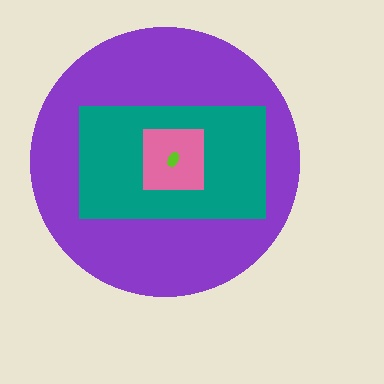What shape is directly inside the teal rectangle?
The pink square.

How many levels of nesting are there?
4.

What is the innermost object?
The lime ellipse.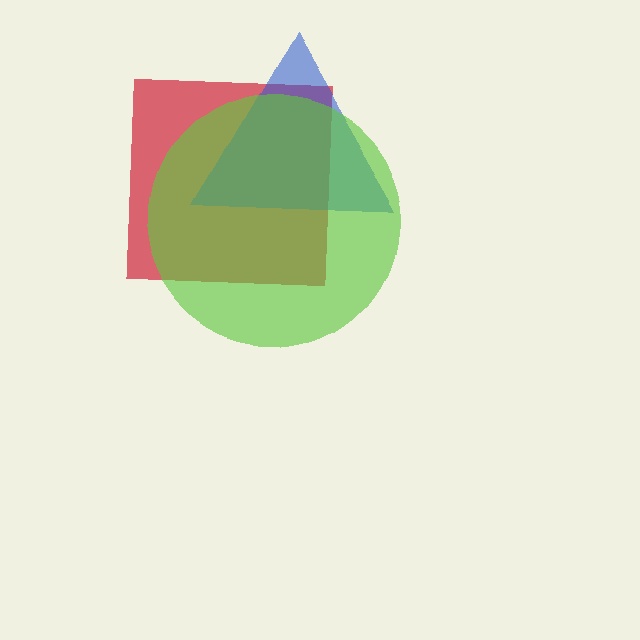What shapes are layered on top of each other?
The layered shapes are: a red square, a blue triangle, a lime circle.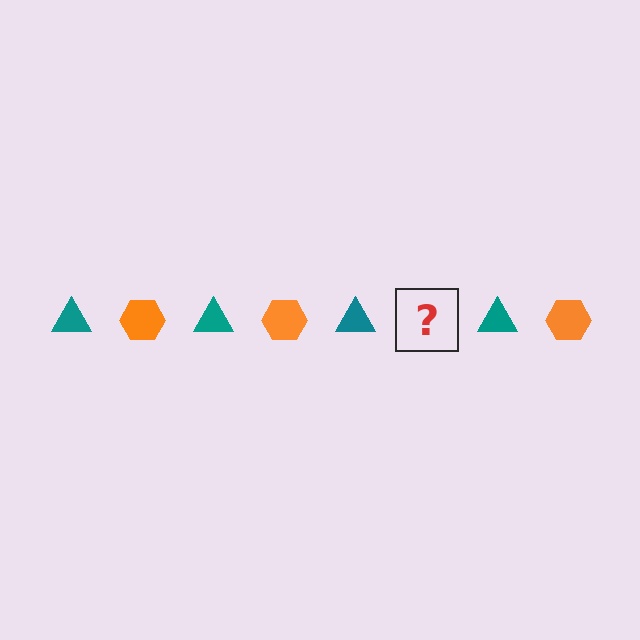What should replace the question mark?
The question mark should be replaced with an orange hexagon.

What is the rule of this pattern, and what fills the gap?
The rule is that the pattern alternates between teal triangle and orange hexagon. The gap should be filled with an orange hexagon.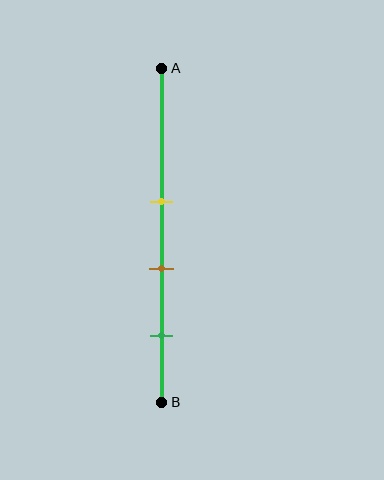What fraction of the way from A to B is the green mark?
The green mark is approximately 80% (0.8) of the way from A to B.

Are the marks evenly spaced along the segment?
Yes, the marks are approximately evenly spaced.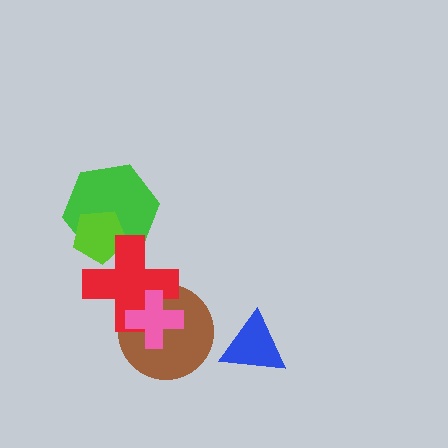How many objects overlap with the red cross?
4 objects overlap with the red cross.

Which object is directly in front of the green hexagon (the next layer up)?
The lime pentagon is directly in front of the green hexagon.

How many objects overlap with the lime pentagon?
2 objects overlap with the lime pentagon.